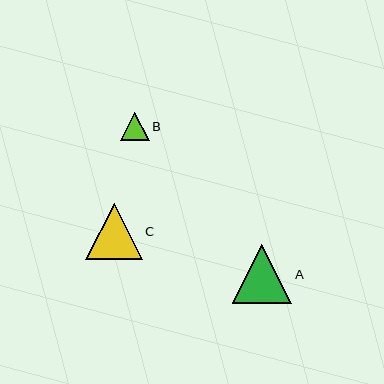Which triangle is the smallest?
Triangle B is the smallest with a size of approximately 29 pixels.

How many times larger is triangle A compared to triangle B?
Triangle A is approximately 2.1 times the size of triangle B.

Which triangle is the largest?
Triangle A is the largest with a size of approximately 59 pixels.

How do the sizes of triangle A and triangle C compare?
Triangle A and triangle C are approximately the same size.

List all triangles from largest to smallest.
From largest to smallest: A, C, B.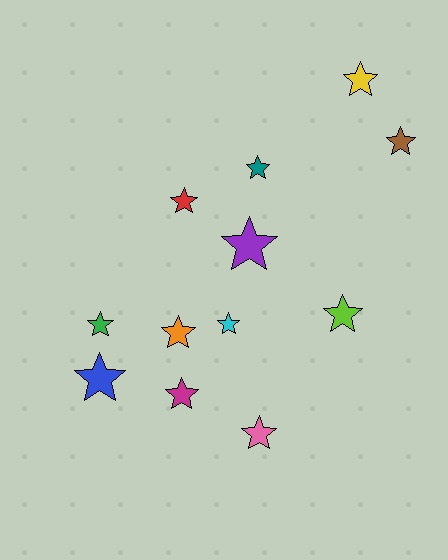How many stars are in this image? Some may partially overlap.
There are 12 stars.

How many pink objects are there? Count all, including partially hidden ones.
There is 1 pink object.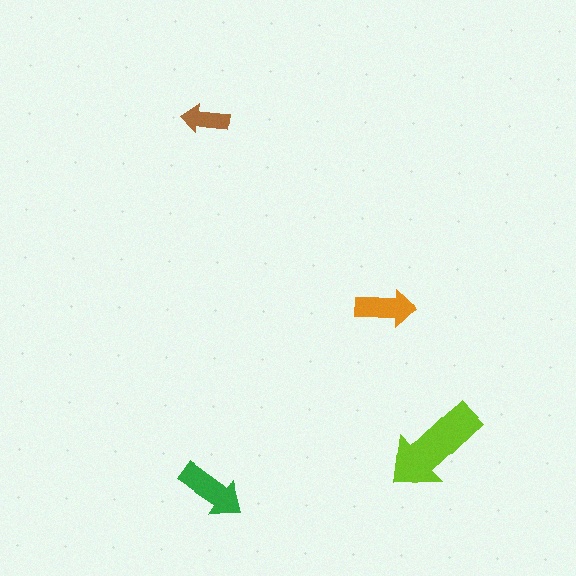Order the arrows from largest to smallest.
the lime one, the green one, the orange one, the brown one.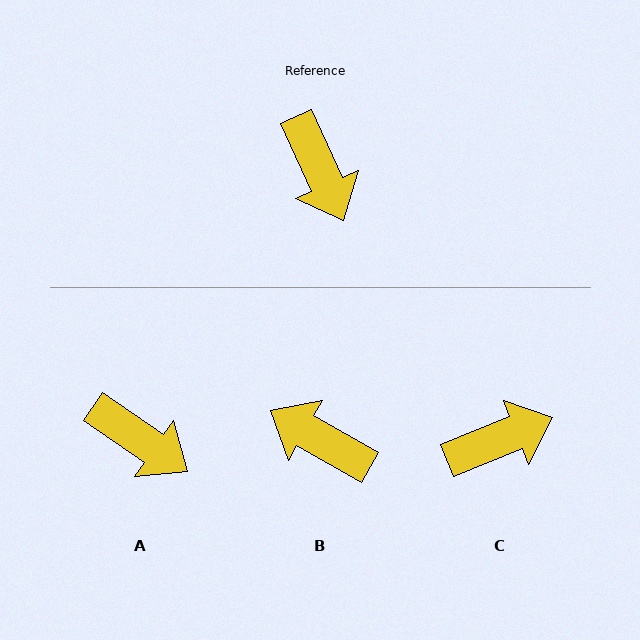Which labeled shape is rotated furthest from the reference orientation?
B, about 144 degrees away.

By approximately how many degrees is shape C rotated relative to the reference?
Approximately 87 degrees counter-clockwise.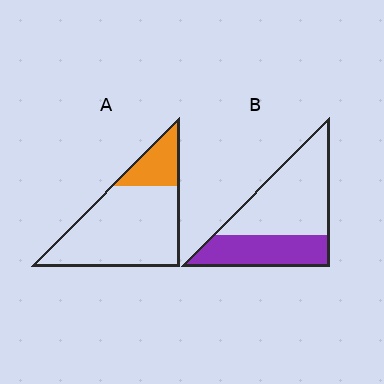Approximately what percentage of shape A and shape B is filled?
A is approximately 20% and B is approximately 40%.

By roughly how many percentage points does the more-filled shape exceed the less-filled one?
By roughly 15 percentage points (B over A).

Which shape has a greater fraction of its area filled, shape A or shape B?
Shape B.